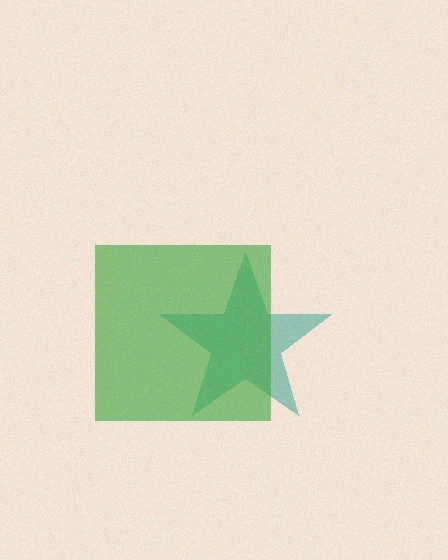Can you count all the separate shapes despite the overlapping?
Yes, there are 2 separate shapes.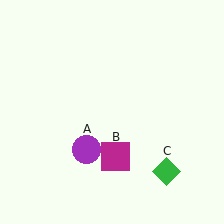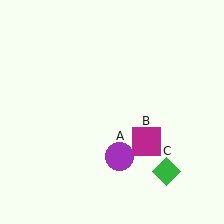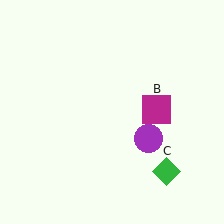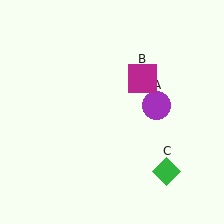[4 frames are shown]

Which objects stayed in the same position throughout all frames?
Green diamond (object C) remained stationary.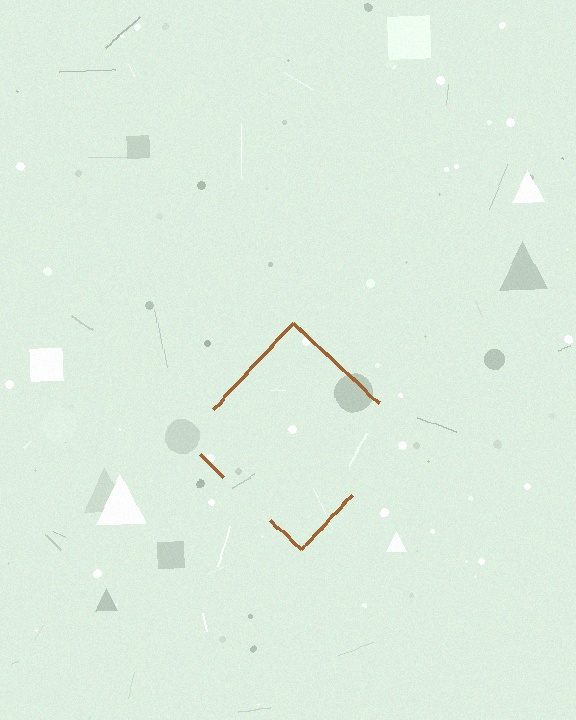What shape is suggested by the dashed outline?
The dashed outline suggests a diamond.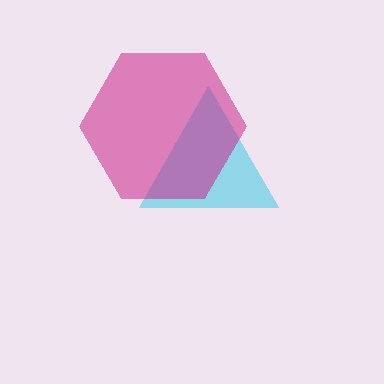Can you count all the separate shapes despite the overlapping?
Yes, there are 2 separate shapes.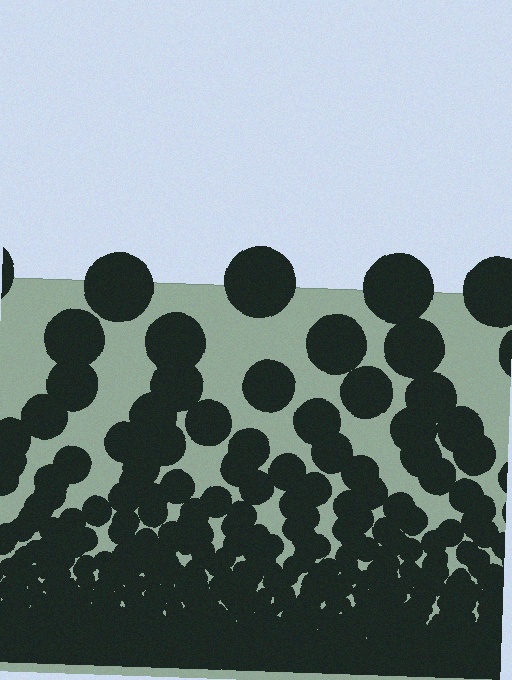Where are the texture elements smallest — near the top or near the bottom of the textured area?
Near the bottom.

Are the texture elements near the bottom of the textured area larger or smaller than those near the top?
Smaller. The gradient is inverted — elements near the bottom are smaller and denser.